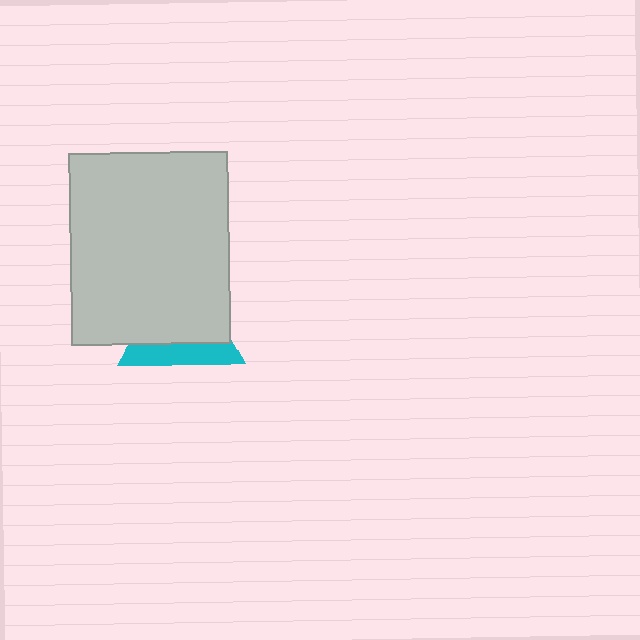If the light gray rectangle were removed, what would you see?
You would see the complete cyan triangle.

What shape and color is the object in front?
The object in front is a light gray rectangle.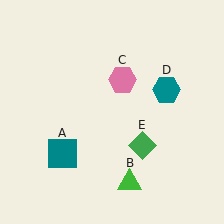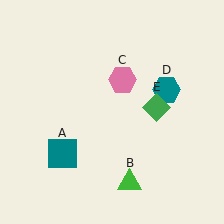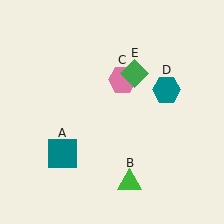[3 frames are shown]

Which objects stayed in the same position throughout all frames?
Teal square (object A) and green triangle (object B) and pink hexagon (object C) and teal hexagon (object D) remained stationary.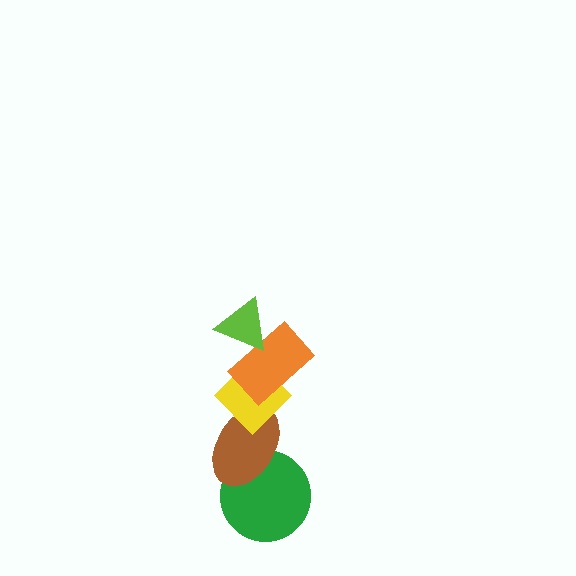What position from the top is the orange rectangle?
The orange rectangle is 2nd from the top.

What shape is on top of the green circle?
The brown ellipse is on top of the green circle.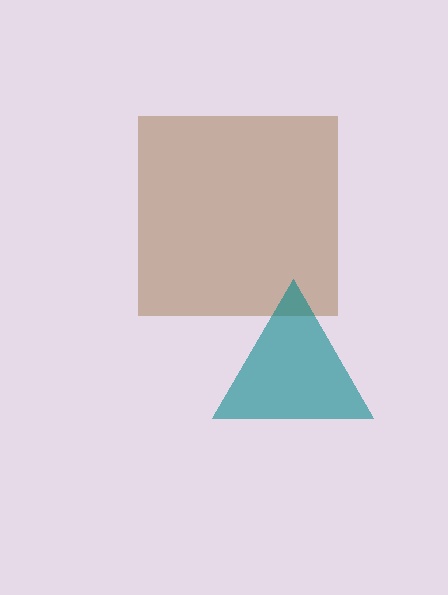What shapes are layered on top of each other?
The layered shapes are: a brown square, a teal triangle.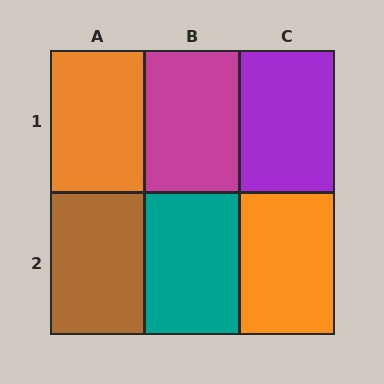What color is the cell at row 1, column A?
Orange.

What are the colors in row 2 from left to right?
Brown, teal, orange.